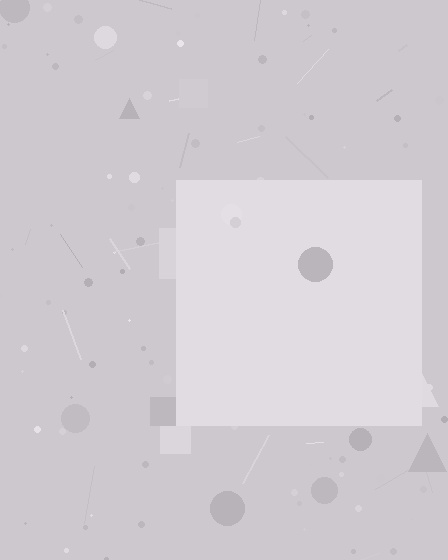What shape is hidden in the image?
A square is hidden in the image.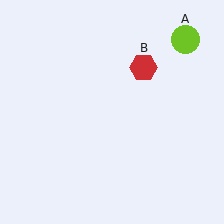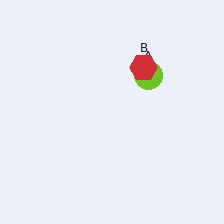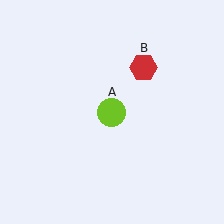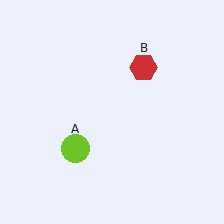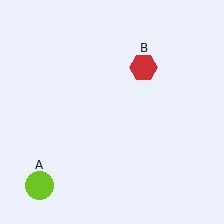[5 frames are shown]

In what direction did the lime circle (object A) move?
The lime circle (object A) moved down and to the left.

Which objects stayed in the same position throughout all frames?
Red hexagon (object B) remained stationary.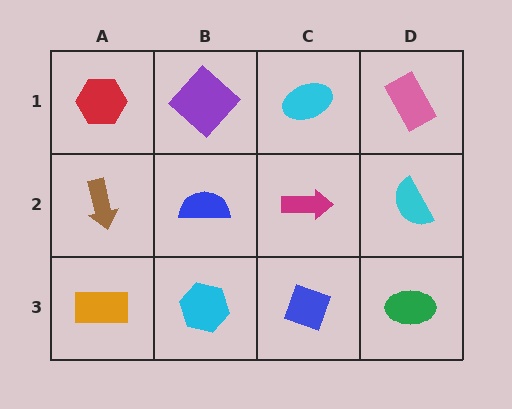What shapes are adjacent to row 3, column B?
A blue semicircle (row 2, column B), an orange rectangle (row 3, column A), a blue diamond (row 3, column C).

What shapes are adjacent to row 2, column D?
A pink rectangle (row 1, column D), a green ellipse (row 3, column D), a magenta arrow (row 2, column C).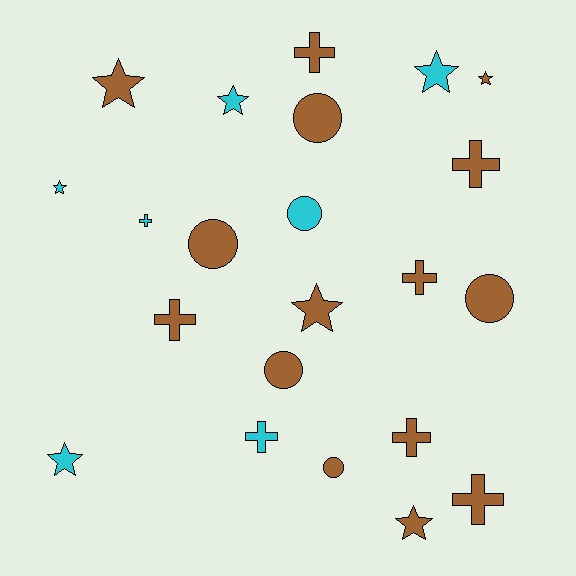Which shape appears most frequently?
Star, with 8 objects.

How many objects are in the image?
There are 22 objects.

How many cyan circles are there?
There is 1 cyan circle.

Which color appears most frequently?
Brown, with 15 objects.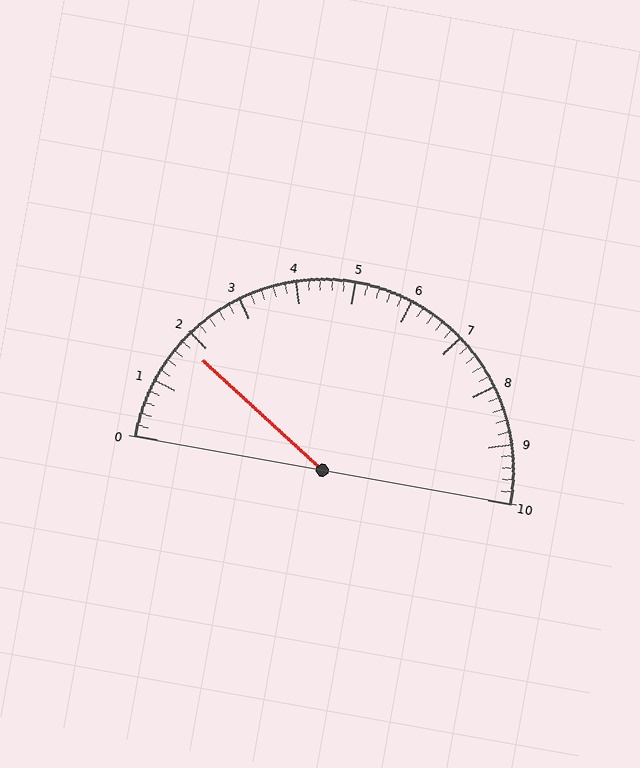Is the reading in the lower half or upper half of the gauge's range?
The reading is in the lower half of the range (0 to 10).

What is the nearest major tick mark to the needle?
The nearest major tick mark is 2.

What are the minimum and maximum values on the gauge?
The gauge ranges from 0 to 10.